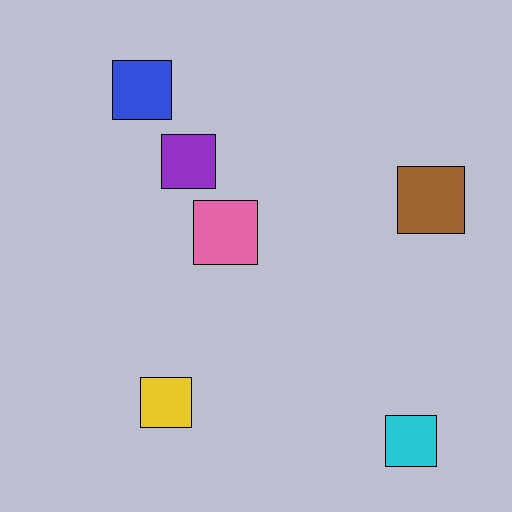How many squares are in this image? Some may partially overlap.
There are 6 squares.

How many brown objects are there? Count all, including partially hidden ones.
There is 1 brown object.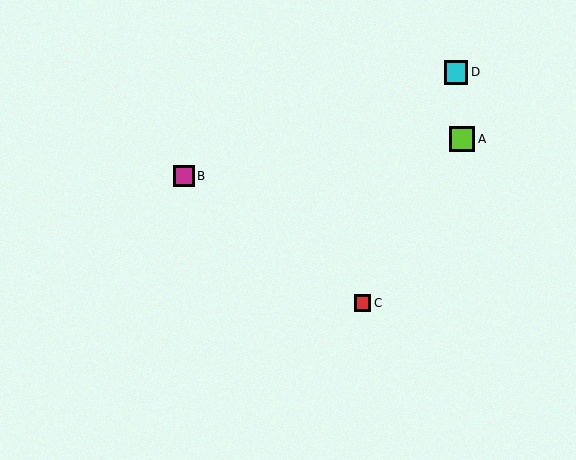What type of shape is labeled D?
Shape D is a cyan square.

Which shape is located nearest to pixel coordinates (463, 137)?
The lime square (labeled A) at (462, 139) is nearest to that location.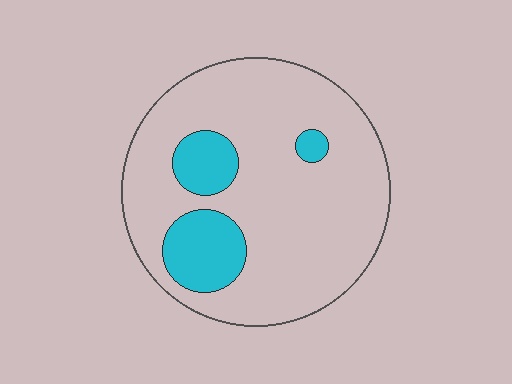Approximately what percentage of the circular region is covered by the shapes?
Approximately 15%.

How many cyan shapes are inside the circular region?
3.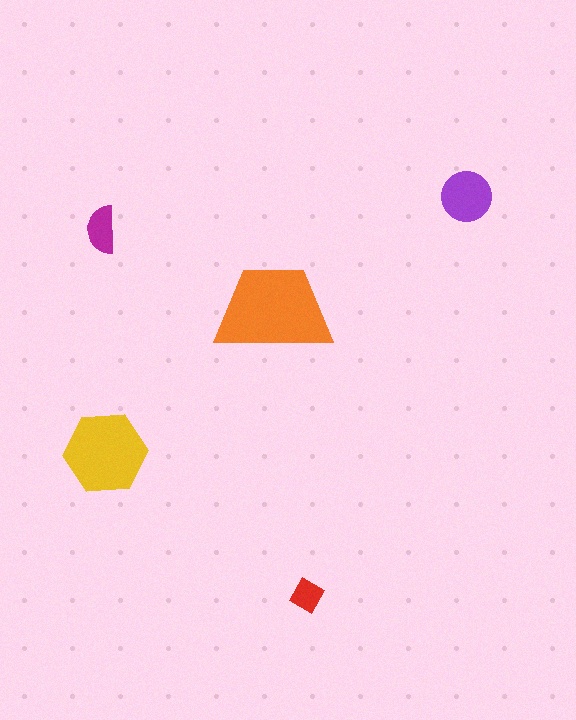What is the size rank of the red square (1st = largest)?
5th.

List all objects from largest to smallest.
The orange trapezoid, the yellow hexagon, the purple circle, the magenta semicircle, the red square.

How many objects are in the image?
There are 5 objects in the image.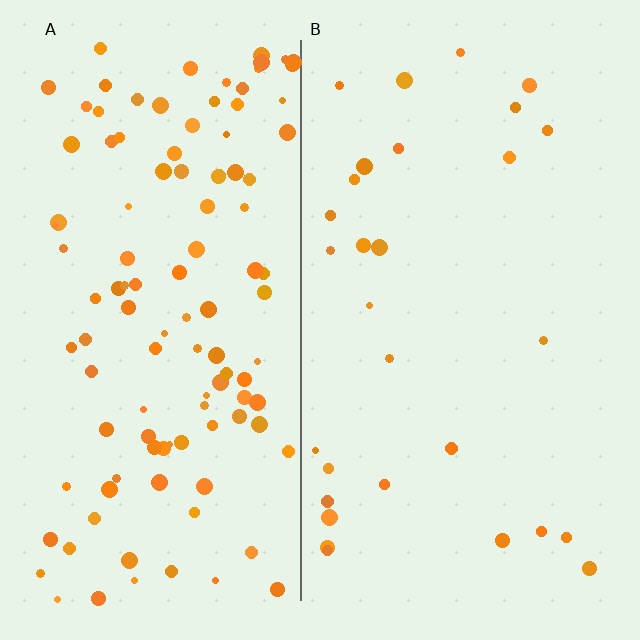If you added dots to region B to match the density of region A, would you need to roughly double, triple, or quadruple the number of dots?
Approximately quadruple.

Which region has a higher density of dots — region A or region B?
A (the left).